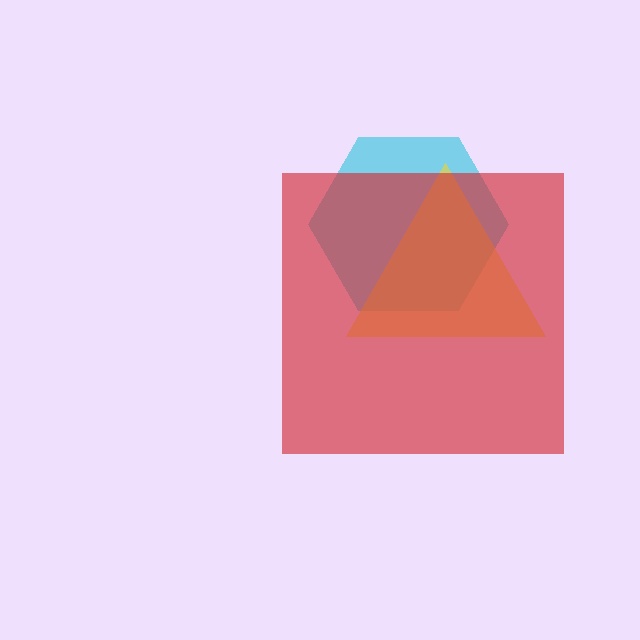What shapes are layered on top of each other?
The layered shapes are: a cyan hexagon, a yellow triangle, a red square.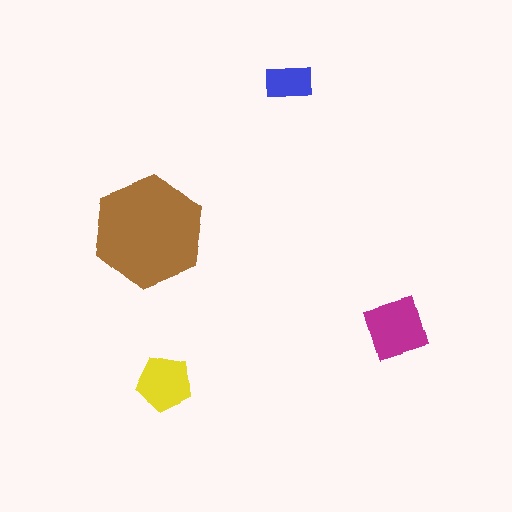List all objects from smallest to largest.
The blue rectangle, the yellow pentagon, the magenta diamond, the brown hexagon.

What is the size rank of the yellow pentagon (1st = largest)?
3rd.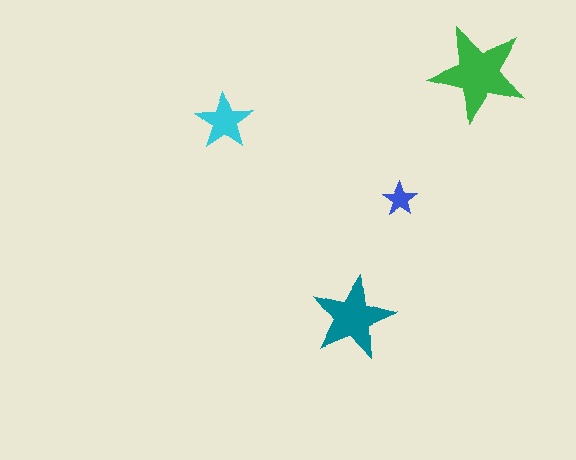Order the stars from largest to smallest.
the green one, the teal one, the cyan one, the blue one.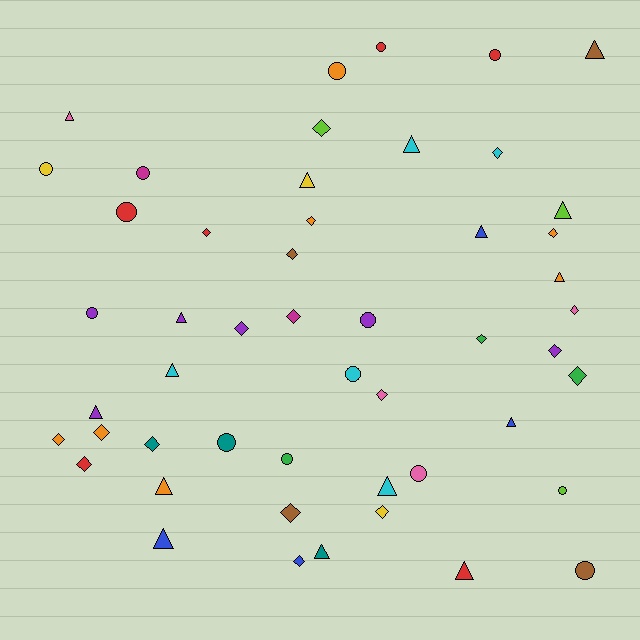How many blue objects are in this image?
There are 4 blue objects.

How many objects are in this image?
There are 50 objects.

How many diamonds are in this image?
There are 20 diamonds.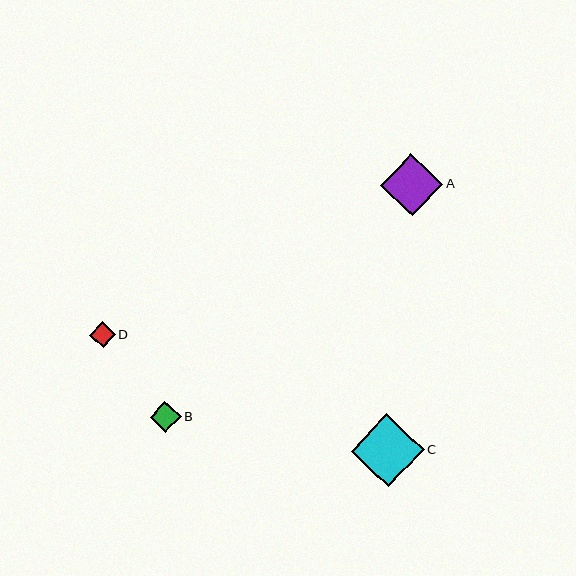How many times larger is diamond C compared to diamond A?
Diamond C is approximately 1.2 times the size of diamond A.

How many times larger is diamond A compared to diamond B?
Diamond A is approximately 2.0 times the size of diamond B.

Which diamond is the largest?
Diamond C is the largest with a size of approximately 72 pixels.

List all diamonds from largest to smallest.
From largest to smallest: C, A, B, D.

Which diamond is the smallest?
Diamond D is the smallest with a size of approximately 26 pixels.